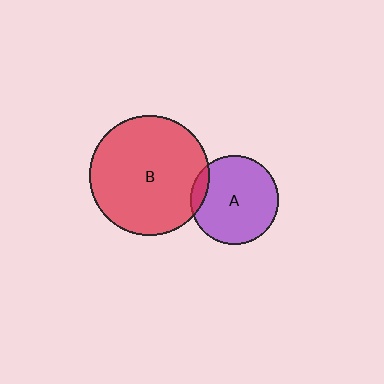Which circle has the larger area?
Circle B (red).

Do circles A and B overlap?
Yes.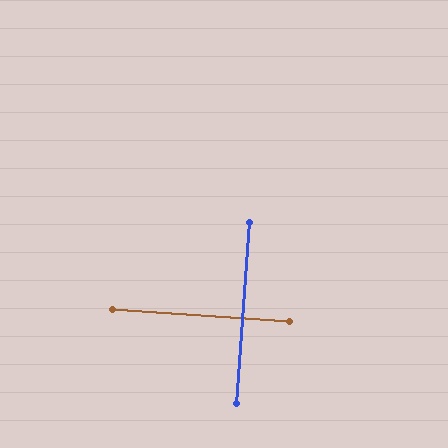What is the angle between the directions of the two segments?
Approximately 90 degrees.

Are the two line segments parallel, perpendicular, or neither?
Perpendicular — they meet at approximately 90°.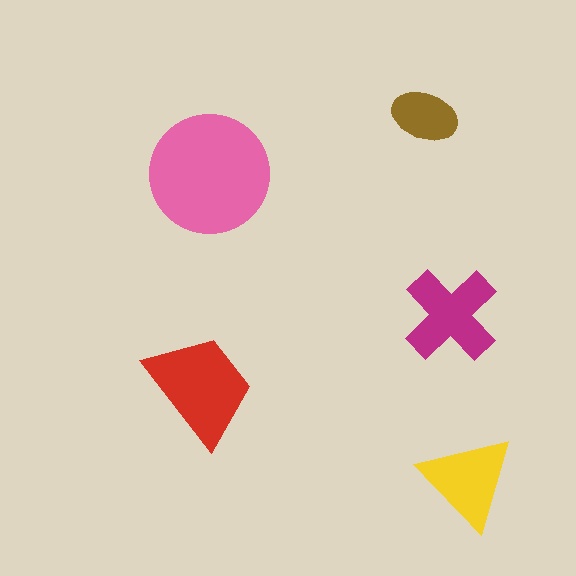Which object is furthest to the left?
The red trapezoid is leftmost.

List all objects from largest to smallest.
The pink circle, the red trapezoid, the magenta cross, the yellow triangle, the brown ellipse.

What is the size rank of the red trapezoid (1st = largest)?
2nd.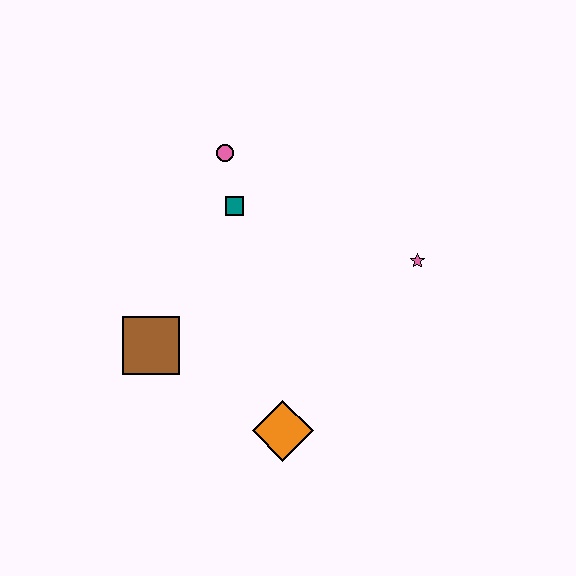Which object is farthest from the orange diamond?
The pink circle is farthest from the orange diamond.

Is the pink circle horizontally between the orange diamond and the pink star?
No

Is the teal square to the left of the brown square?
No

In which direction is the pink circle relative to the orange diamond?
The pink circle is above the orange diamond.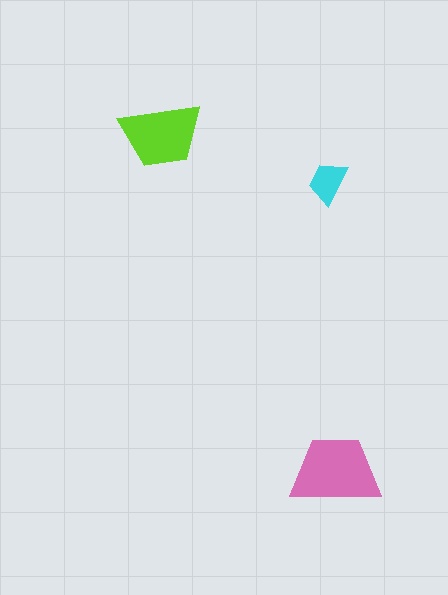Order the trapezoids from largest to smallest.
the pink one, the lime one, the cyan one.